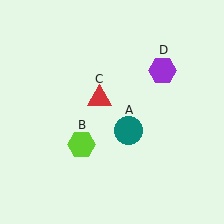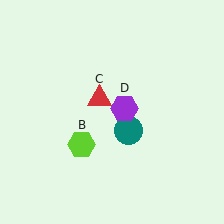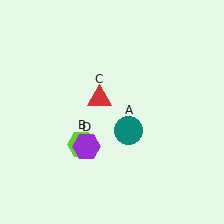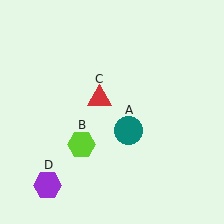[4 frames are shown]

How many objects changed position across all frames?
1 object changed position: purple hexagon (object D).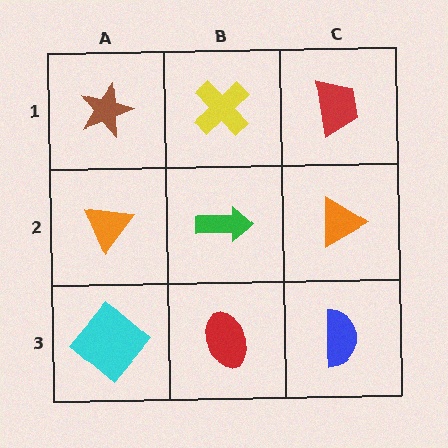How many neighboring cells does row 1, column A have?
2.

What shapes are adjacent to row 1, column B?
A green arrow (row 2, column B), a brown star (row 1, column A), a red trapezoid (row 1, column C).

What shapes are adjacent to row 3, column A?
An orange triangle (row 2, column A), a red ellipse (row 3, column B).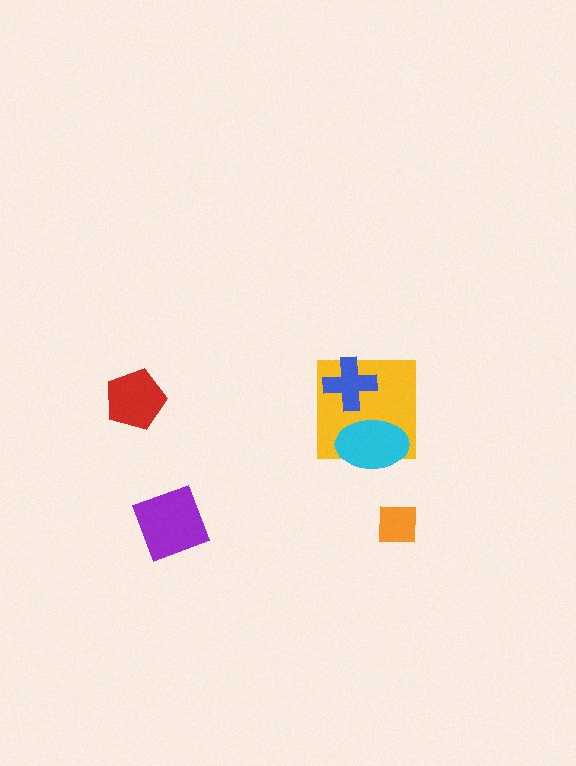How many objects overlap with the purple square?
0 objects overlap with the purple square.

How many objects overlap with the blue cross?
1 object overlaps with the blue cross.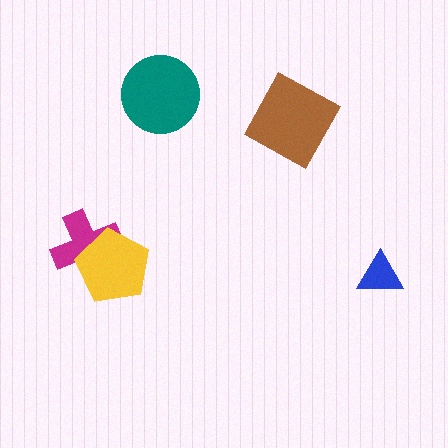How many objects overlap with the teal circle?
0 objects overlap with the teal circle.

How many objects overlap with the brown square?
0 objects overlap with the brown square.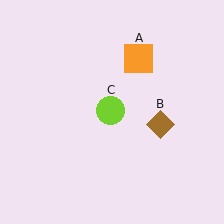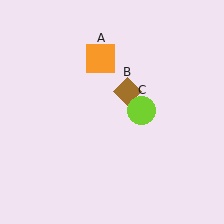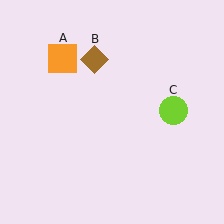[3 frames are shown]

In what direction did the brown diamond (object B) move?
The brown diamond (object B) moved up and to the left.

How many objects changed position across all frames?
3 objects changed position: orange square (object A), brown diamond (object B), lime circle (object C).